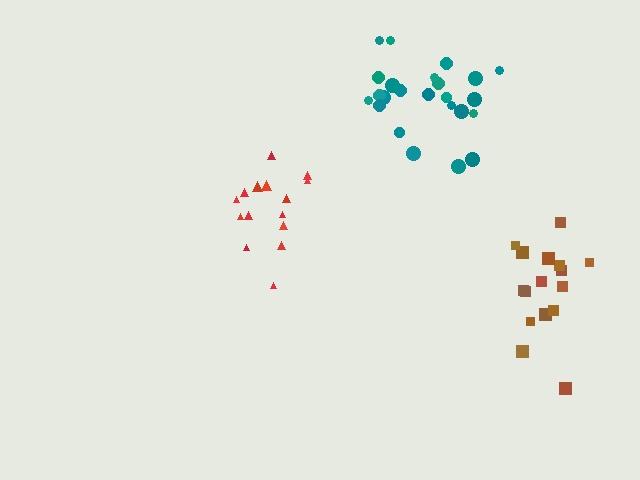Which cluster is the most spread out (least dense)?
Red.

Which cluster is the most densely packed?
Teal.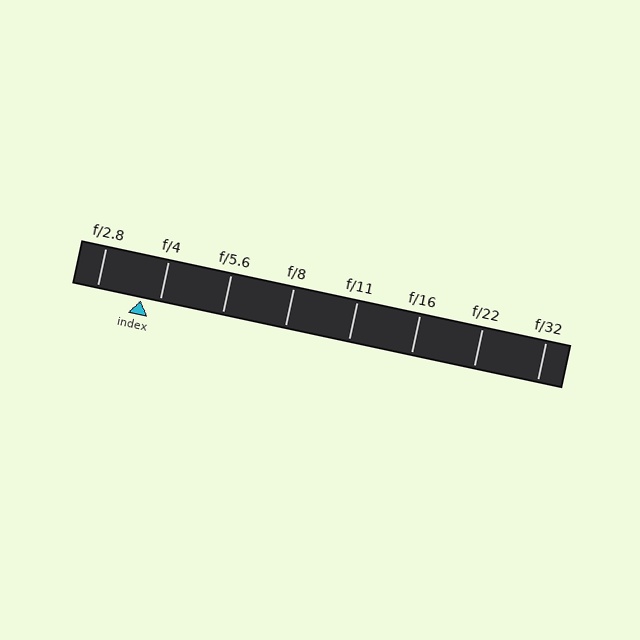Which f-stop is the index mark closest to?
The index mark is closest to f/4.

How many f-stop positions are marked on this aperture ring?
There are 8 f-stop positions marked.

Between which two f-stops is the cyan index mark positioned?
The index mark is between f/2.8 and f/4.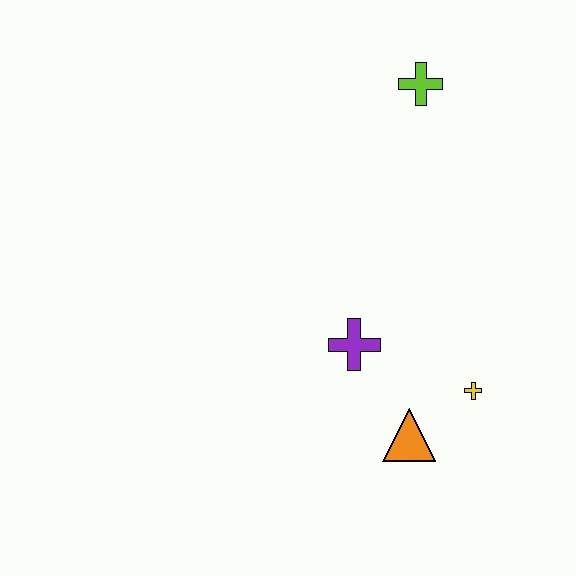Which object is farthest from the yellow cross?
The lime cross is farthest from the yellow cross.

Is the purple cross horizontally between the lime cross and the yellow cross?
No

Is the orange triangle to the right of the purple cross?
Yes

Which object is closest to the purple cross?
The orange triangle is closest to the purple cross.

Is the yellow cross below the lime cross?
Yes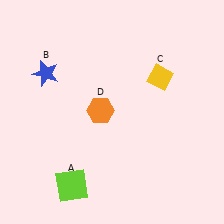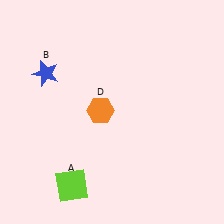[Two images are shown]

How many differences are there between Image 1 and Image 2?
There is 1 difference between the two images.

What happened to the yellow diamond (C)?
The yellow diamond (C) was removed in Image 2. It was in the top-right area of Image 1.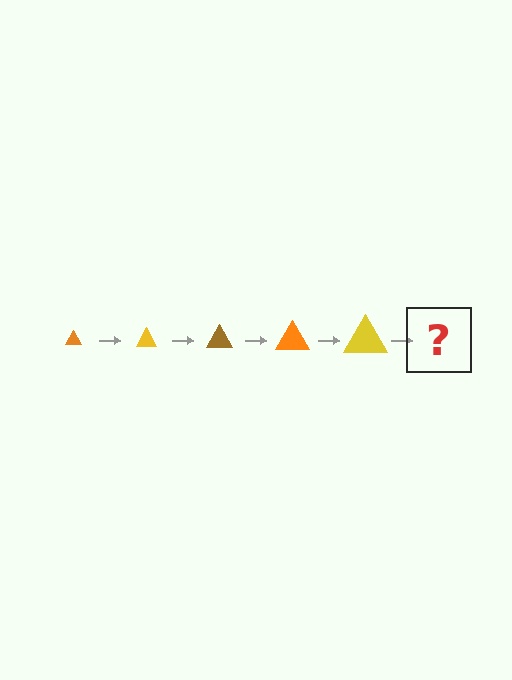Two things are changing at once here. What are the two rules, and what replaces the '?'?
The two rules are that the triangle grows larger each step and the color cycles through orange, yellow, and brown. The '?' should be a brown triangle, larger than the previous one.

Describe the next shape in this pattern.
It should be a brown triangle, larger than the previous one.